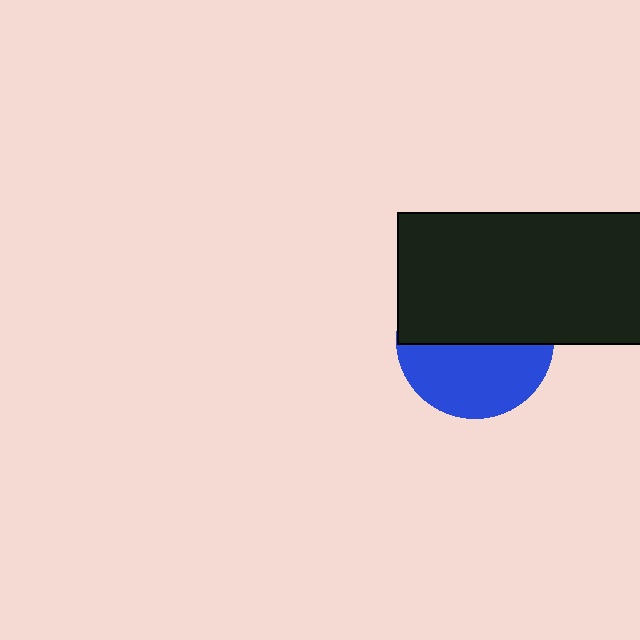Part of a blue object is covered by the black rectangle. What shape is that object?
It is a circle.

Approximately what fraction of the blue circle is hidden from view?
Roughly 54% of the blue circle is hidden behind the black rectangle.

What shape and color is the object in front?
The object in front is a black rectangle.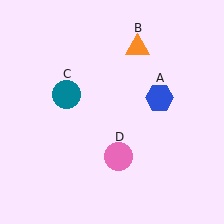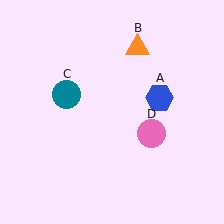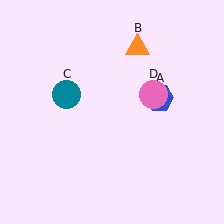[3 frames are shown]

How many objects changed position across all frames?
1 object changed position: pink circle (object D).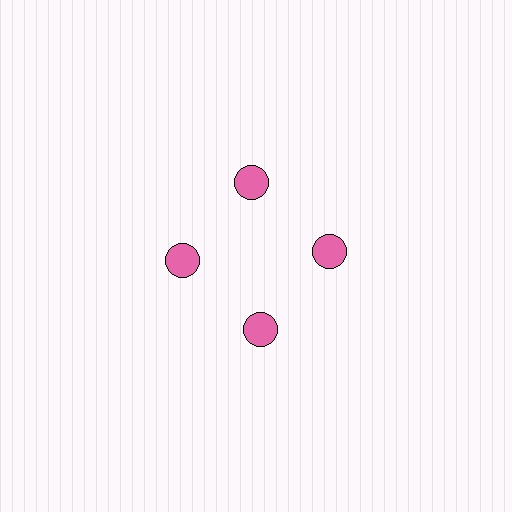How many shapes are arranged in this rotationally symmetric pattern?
There are 4 shapes, arranged in 4 groups of 1.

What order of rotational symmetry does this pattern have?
This pattern has 4-fold rotational symmetry.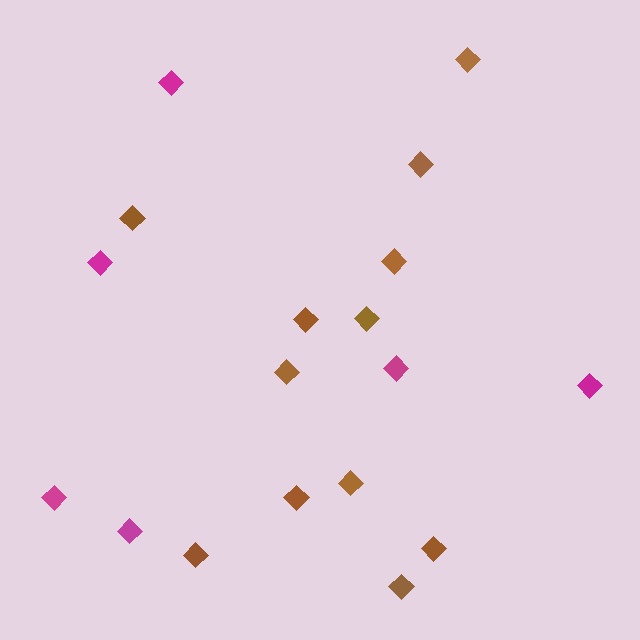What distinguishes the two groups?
There are 2 groups: one group of magenta diamonds (6) and one group of brown diamonds (12).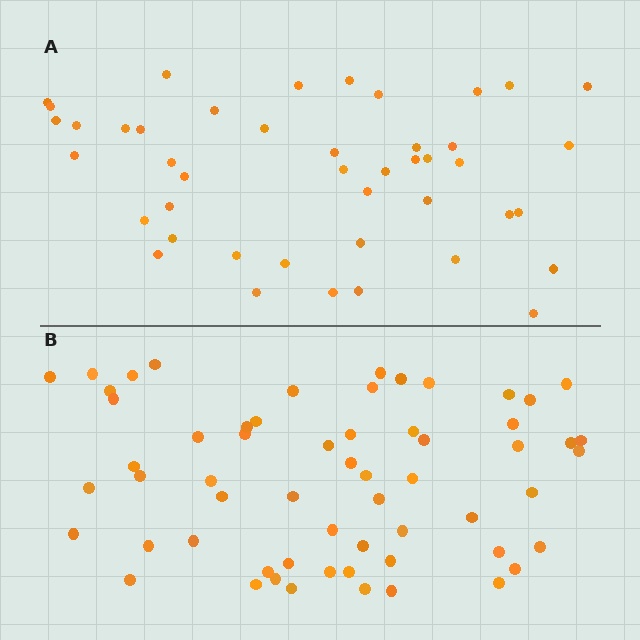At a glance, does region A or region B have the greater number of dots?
Region B (the bottom region) has more dots.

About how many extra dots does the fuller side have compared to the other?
Region B has approximately 15 more dots than region A.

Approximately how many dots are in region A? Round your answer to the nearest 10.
About 40 dots. (The exact count is 44, which rounds to 40.)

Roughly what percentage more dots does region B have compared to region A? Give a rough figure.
About 35% more.